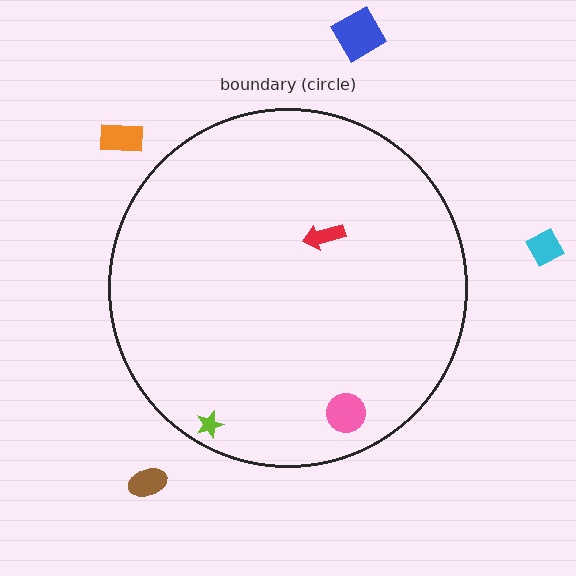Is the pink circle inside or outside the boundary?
Inside.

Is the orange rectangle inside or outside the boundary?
Outside.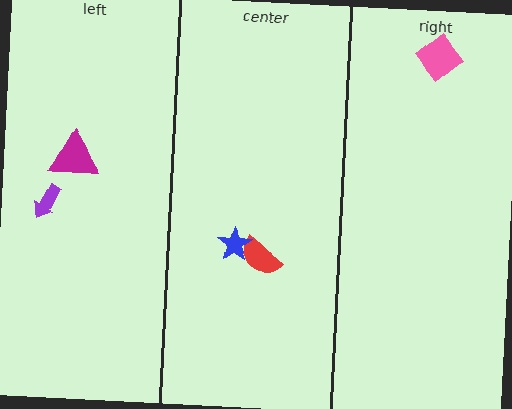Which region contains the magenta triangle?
The left region.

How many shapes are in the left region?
2.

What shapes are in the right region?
The pink diamond.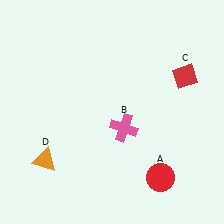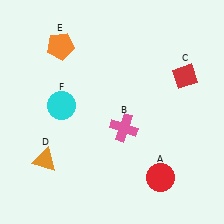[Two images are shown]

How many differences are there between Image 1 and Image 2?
There are 2 differences between the two images.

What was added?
An orange pentagon (E), a cyan circle (F) were added in Image 2.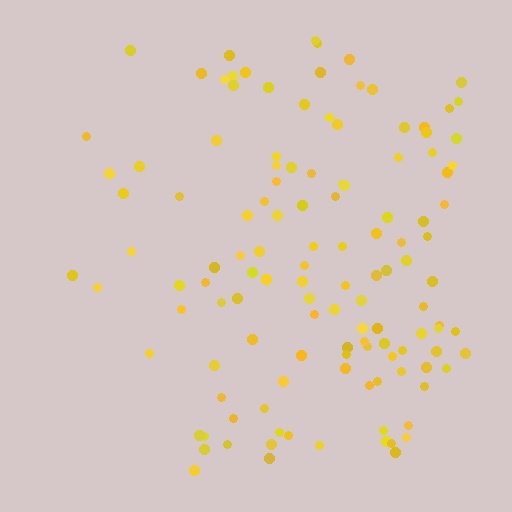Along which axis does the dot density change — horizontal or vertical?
Horizontal.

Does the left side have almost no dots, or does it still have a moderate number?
Still a moderate number, just noticeably fewer than the right.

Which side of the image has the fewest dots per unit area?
The left.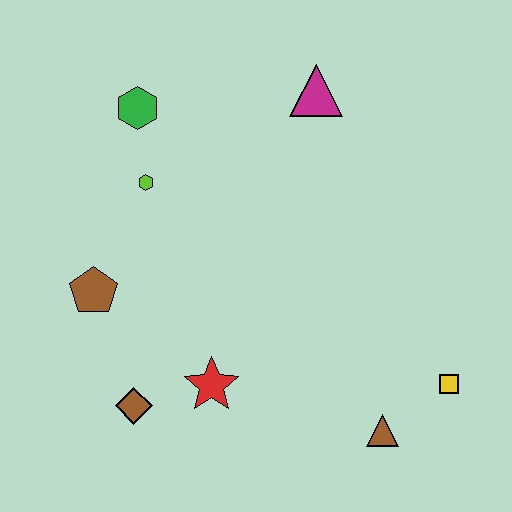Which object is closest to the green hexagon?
The lime hexagon is closest to the green hexagon.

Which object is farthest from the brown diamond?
The magenta triangle is farthest from the brown diamond.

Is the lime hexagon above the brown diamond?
Yes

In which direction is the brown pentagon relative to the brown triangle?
The brown pentagon is to the left of the brown triangle.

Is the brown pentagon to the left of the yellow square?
Yes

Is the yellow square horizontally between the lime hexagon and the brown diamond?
No